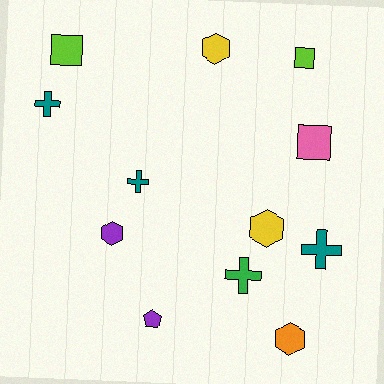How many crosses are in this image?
There are 4 crosses.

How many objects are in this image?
There are 12 objects.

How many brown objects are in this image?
There are no brown objects.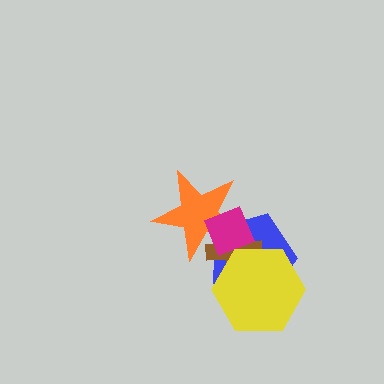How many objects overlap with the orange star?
3 objects overlap with the orange star.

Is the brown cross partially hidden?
Yes, it is partially covered by another shape.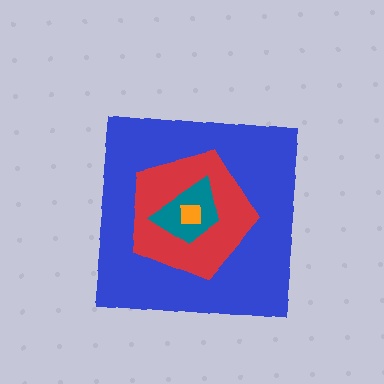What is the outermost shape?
The blue square.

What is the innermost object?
The orange square.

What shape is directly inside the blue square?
The red pentagon.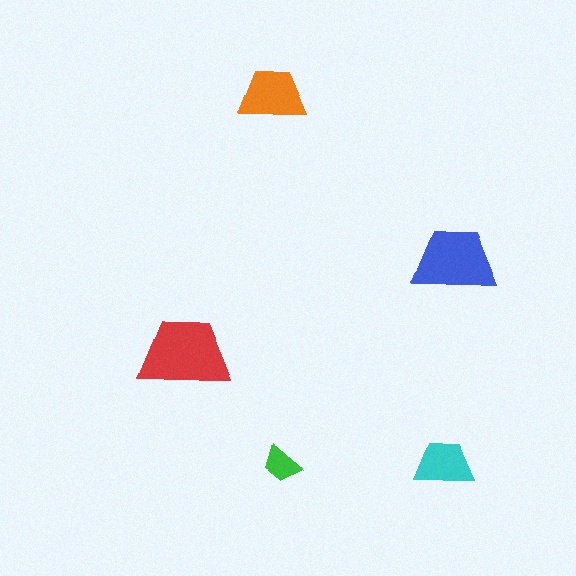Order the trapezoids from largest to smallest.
the red one, the blue one, the orange one, the cyan one, the green one.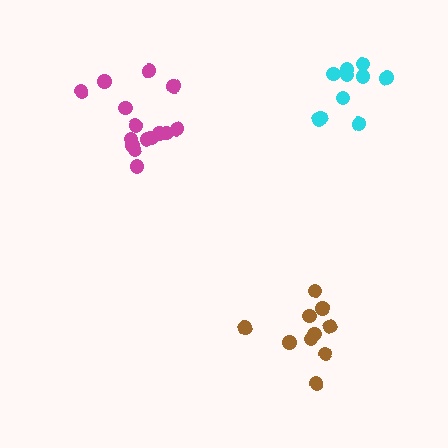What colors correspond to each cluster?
The clusters are colored: brown, magenta, cyan.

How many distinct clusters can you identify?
There are 3 distinct clusters.